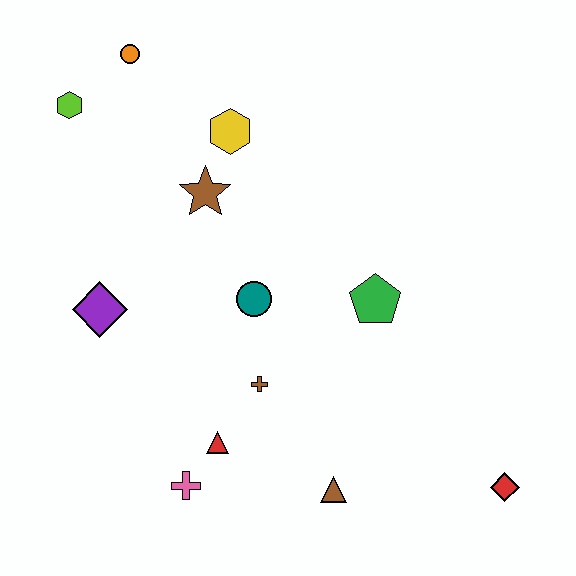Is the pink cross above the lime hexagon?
No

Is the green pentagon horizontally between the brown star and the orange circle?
No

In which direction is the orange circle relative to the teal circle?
The orange circle is above the teal circle.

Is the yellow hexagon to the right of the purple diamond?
Yes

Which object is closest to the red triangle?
The pink cross is closest to the red triangle.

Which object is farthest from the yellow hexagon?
The red diamond is farthest from the yellow hexagon.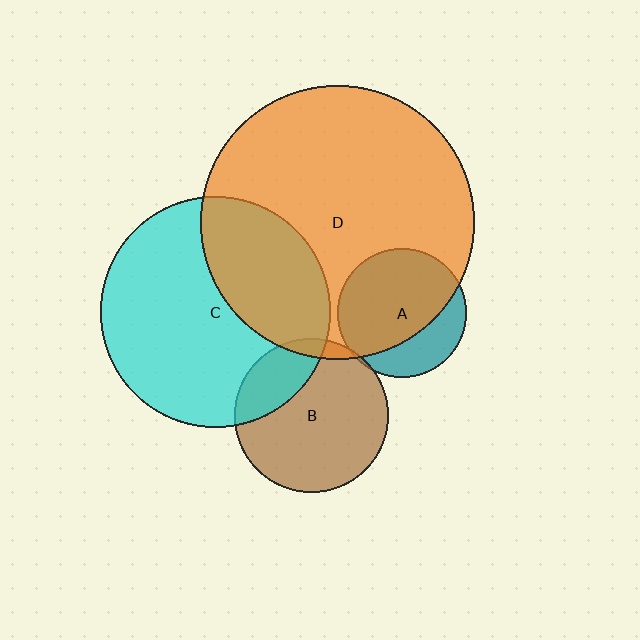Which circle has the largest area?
Circle D (orange).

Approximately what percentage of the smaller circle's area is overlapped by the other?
Approximately 25%.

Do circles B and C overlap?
Yes.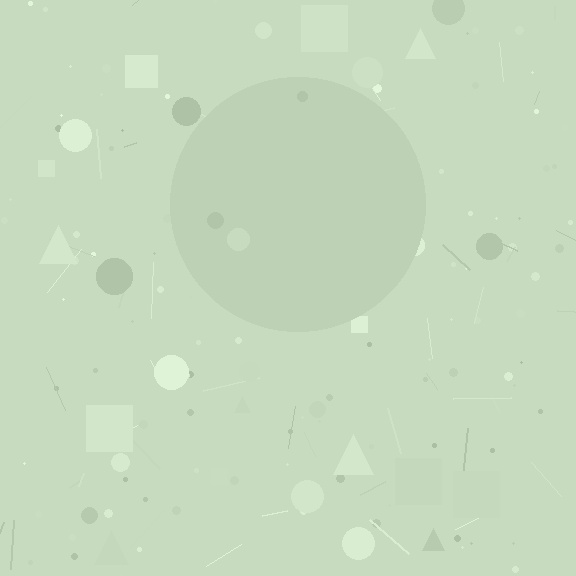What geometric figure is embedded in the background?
A circle is embedded in the background.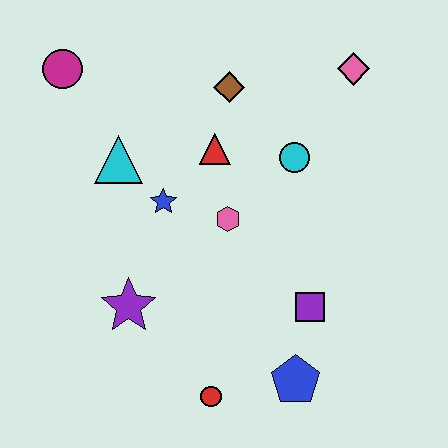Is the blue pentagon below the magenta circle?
Yes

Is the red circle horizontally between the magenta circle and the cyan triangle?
No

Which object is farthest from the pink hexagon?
The magenta circle is farthest from the pink hexagon.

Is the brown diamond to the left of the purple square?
Yes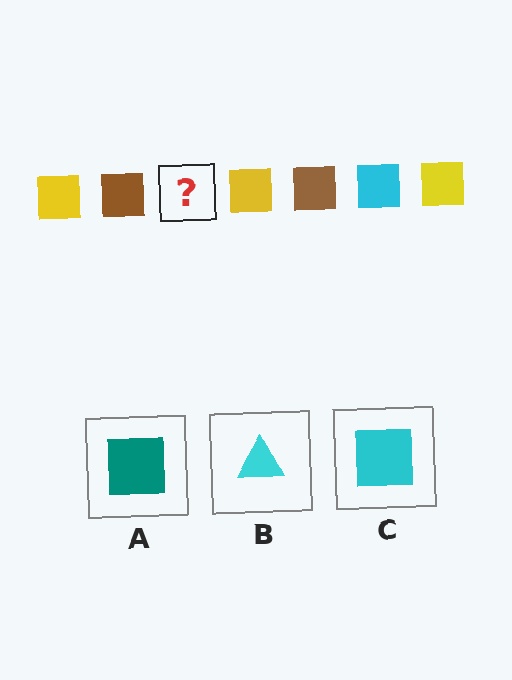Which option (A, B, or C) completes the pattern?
C.